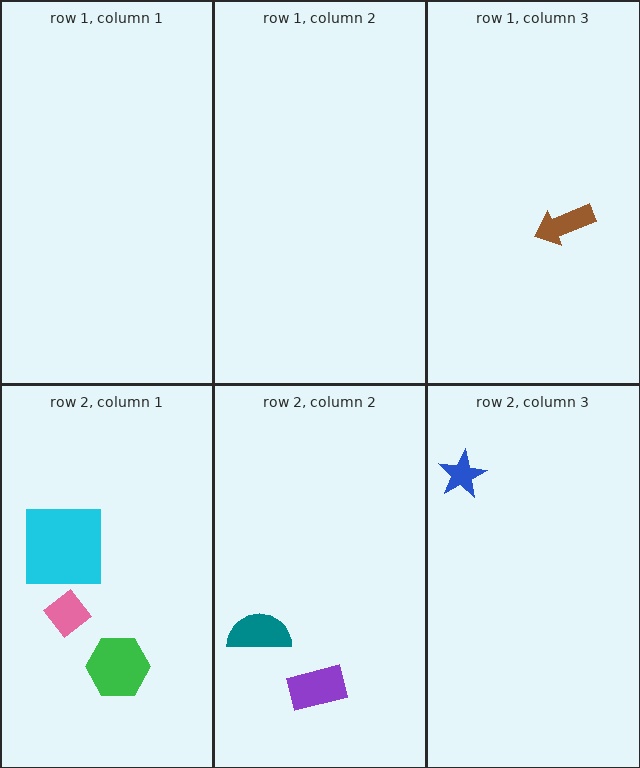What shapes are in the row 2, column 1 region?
The cyan square, the pink diamond, the green hexagon.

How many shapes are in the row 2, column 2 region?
2.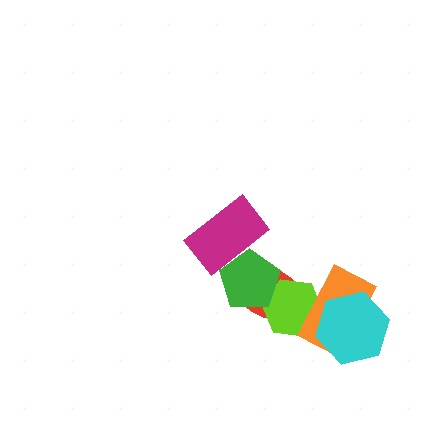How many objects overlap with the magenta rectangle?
1 object overlaps with the magenta rectangle.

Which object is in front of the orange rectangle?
The cyan hexagon is in front of the orange rectangle.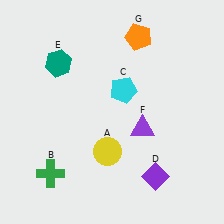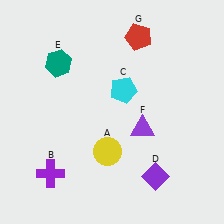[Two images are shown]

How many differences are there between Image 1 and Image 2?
There are 2 differences between the two images.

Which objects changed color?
B changed from green to purple. G changed from orange to red.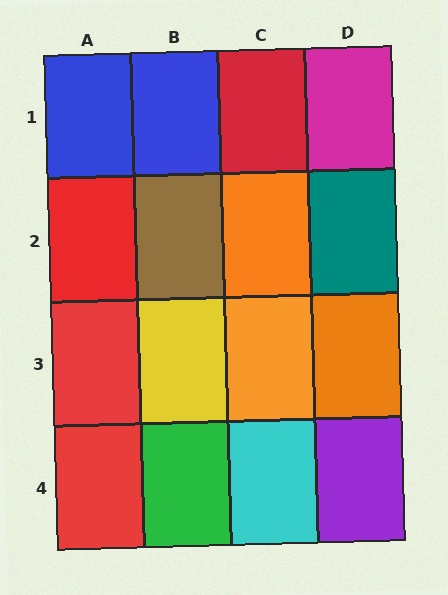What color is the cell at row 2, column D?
Teal.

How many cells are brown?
1 cell is brown.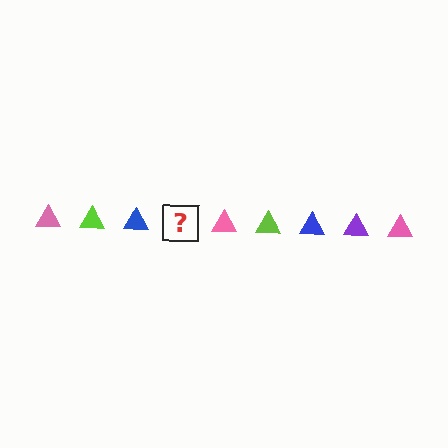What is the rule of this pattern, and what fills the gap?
The rule is that the pattern cycles through pink, lime, blue, purple triangles. The gap should be filled with a purple triangle.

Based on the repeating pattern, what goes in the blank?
The blank should be a purple triangle.